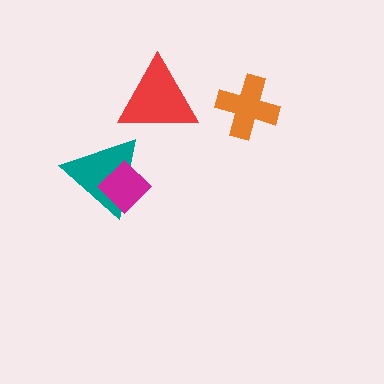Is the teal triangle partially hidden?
Yes, it is partially covered by another shape.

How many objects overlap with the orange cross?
0 objects overlap with the orange cross.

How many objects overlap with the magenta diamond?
1 object overlaps with the magenta diamond.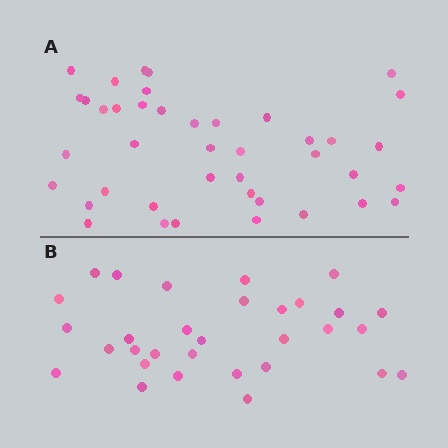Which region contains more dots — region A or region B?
Region A (the top region) has more dots.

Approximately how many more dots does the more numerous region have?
Region A has roughly 10 or so more dots than region B.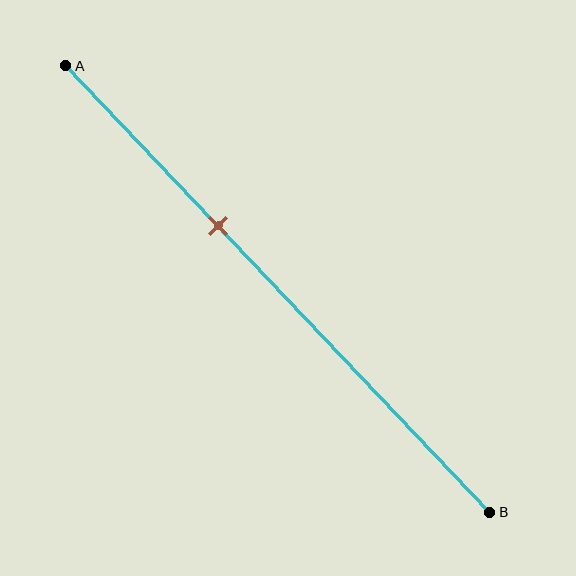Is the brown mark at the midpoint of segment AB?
No, the mark is at about 35% from A, not at the 50% midpoint.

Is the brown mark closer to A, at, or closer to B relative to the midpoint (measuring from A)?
The brown mark is closer to point A than the midpoint of segment AB.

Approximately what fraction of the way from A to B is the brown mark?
The brown mark is approximately 35% of the way from A to B.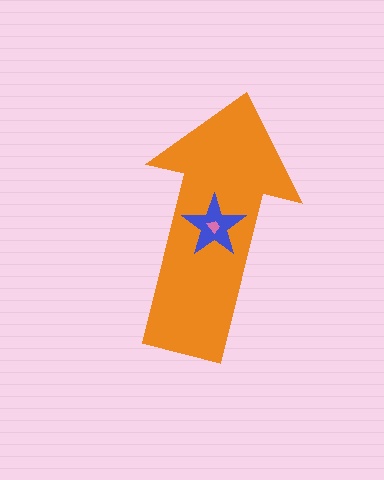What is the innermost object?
The pink trapezoid.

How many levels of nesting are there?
3.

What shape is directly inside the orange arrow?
The blue star.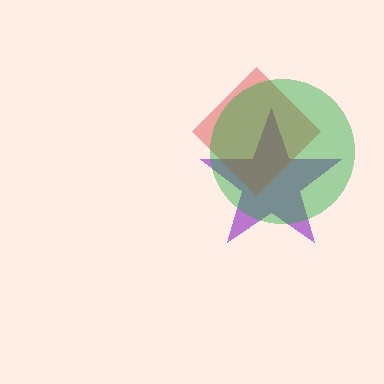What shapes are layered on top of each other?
The layered shapes are: a purple star, a red diamond, a green circle.